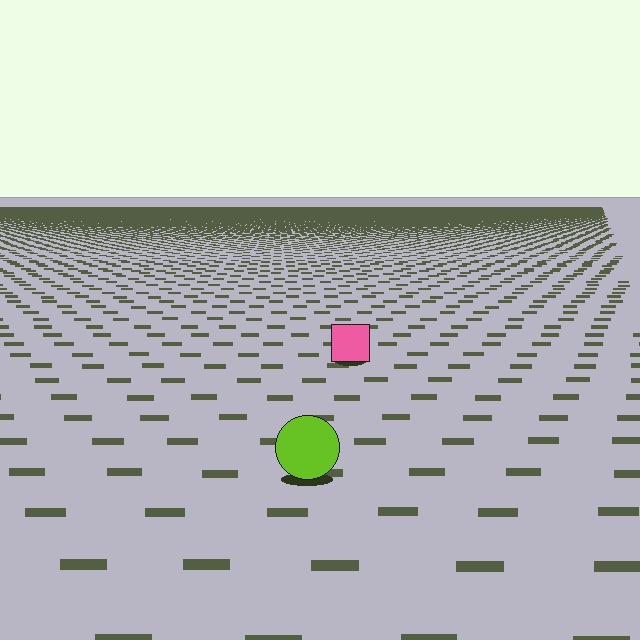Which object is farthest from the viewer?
The pink square is farthest from the viewer. It appears smaller and the ground texture around it is denser.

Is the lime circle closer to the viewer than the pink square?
Yes. The lime circle is closer — you can tell from the texture gradient: the ground texture is coarser near it.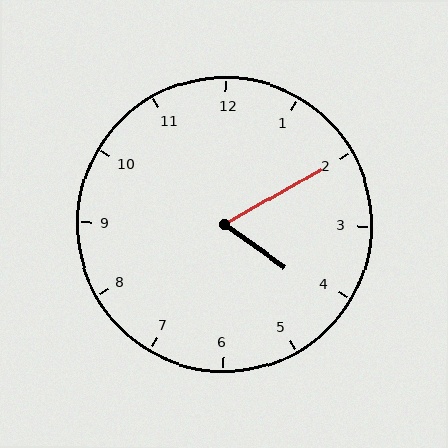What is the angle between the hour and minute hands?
Approximately 65 degrees.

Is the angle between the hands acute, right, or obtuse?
It is acute.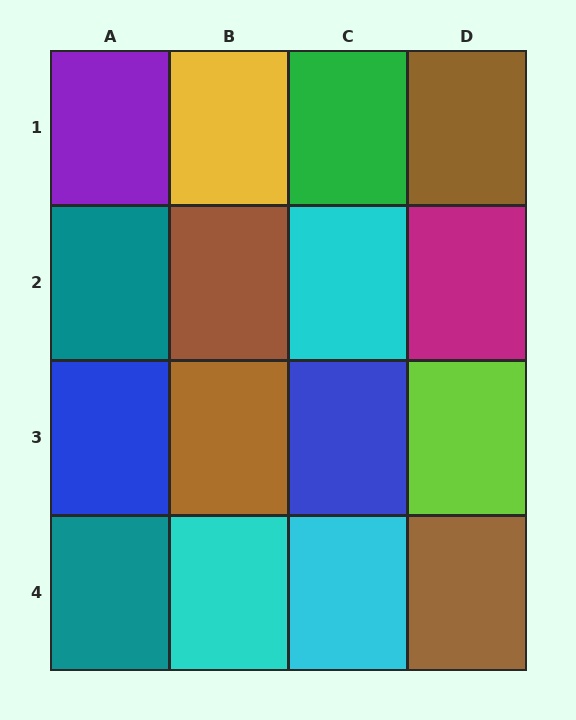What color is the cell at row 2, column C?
Cyan.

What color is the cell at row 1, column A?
Purple.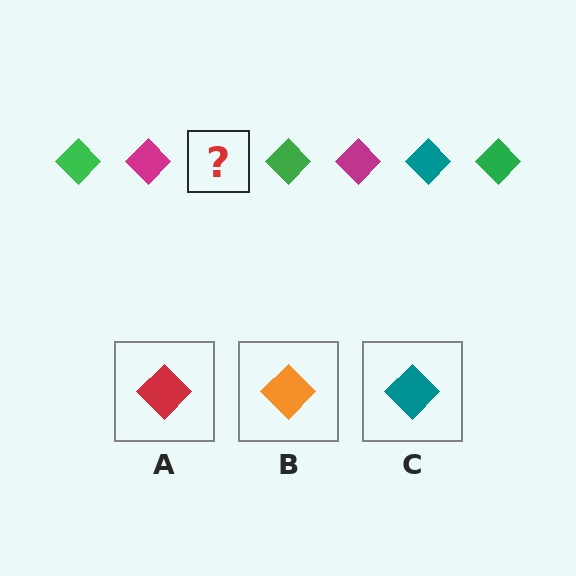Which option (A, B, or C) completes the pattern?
C.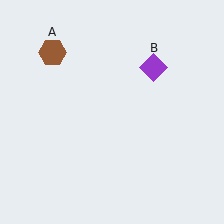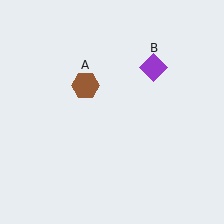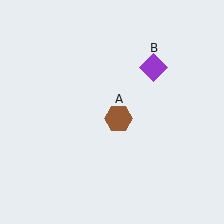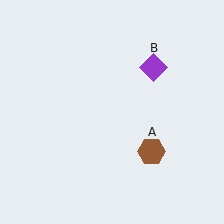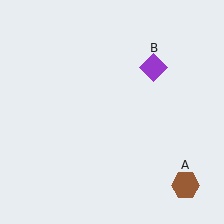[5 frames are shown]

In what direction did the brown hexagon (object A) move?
The brown hexagon (object A) moved down and to the right.